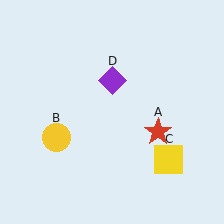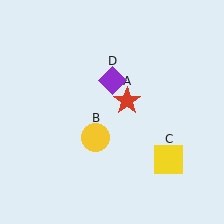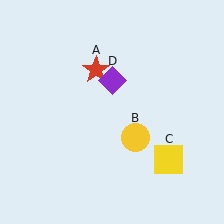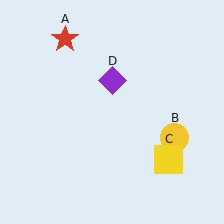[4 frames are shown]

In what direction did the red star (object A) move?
The red star (object A) moved up and to the left.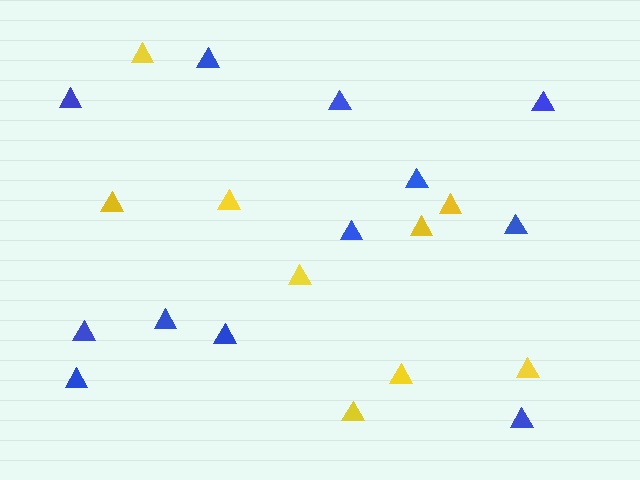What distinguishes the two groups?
There are 2 groups: one group of yellow triangles (9) and one group of blue triangles (12).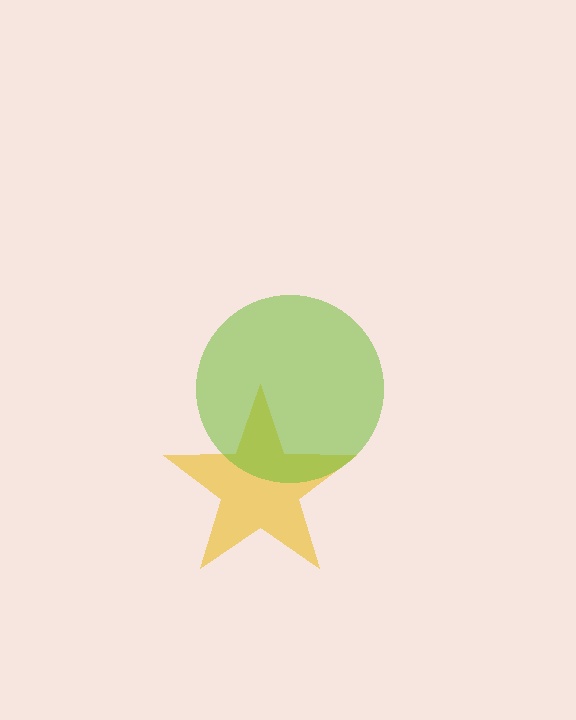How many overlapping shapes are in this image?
There are 2 overlapping shapes in the image.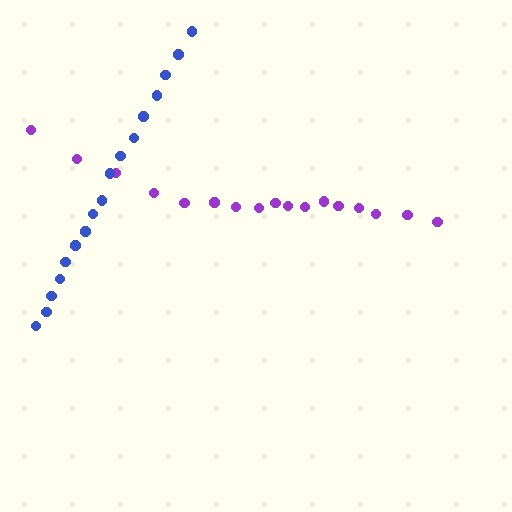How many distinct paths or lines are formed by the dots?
There are 2 distinct paths.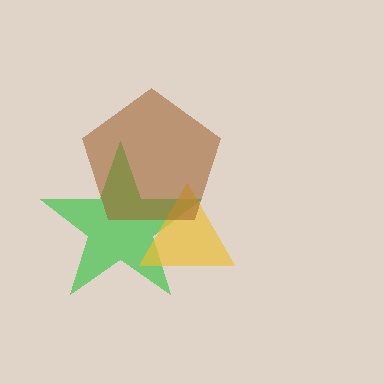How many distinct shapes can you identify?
There are 3 distinct shapes: a green star, a yellow triangle, a brown pentagon.